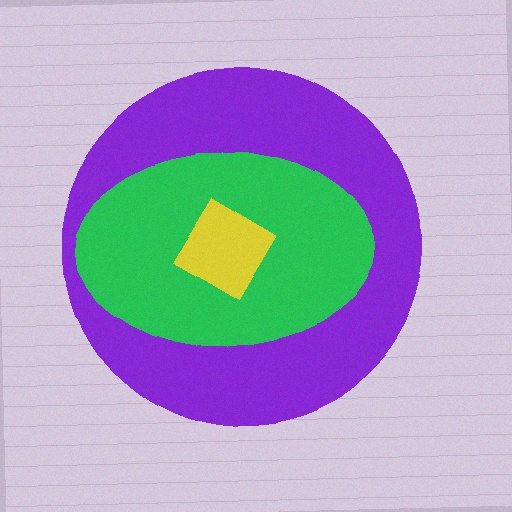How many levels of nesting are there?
3.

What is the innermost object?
The yellow diamond.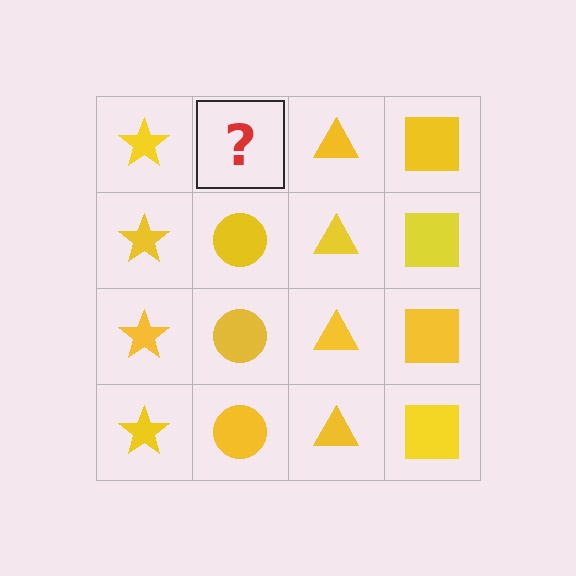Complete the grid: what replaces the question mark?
The question mark should be replaced with a yellow circle.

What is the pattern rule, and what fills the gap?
The rule is that each column has a consistent shape. The gap should be filled with a yellow circle.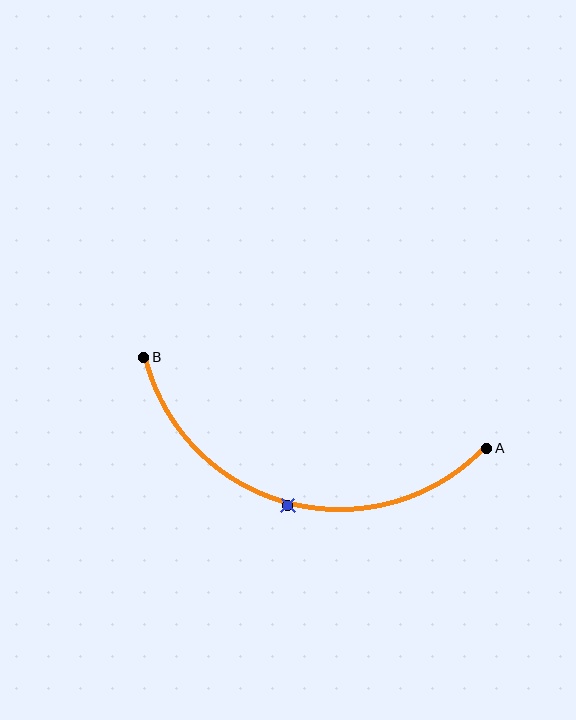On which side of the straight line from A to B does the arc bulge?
The arc bulges below the straight line connecting A and B.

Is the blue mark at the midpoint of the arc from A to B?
Yes. The blue mark lies on the arc at equal arc-length from both A and B — it is the arc midpoint.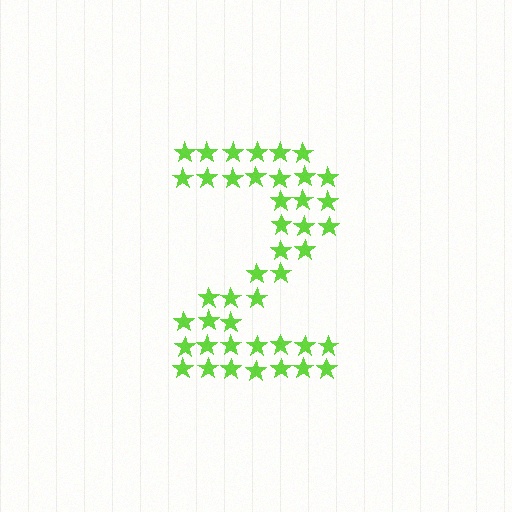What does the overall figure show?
The overall figure shows the digit 2.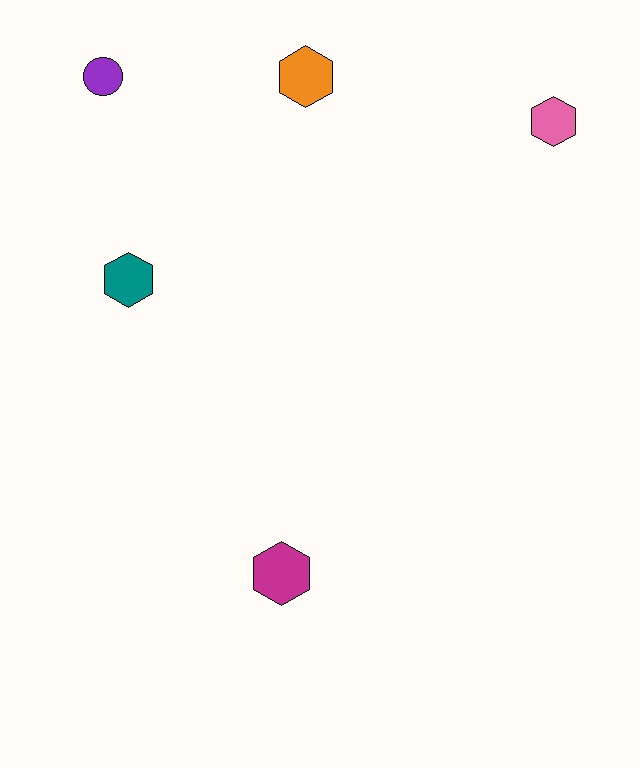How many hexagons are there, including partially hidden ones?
There are 4 hexagons.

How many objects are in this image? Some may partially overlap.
There are 5 objects.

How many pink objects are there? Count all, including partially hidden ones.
There is 1 pink object.